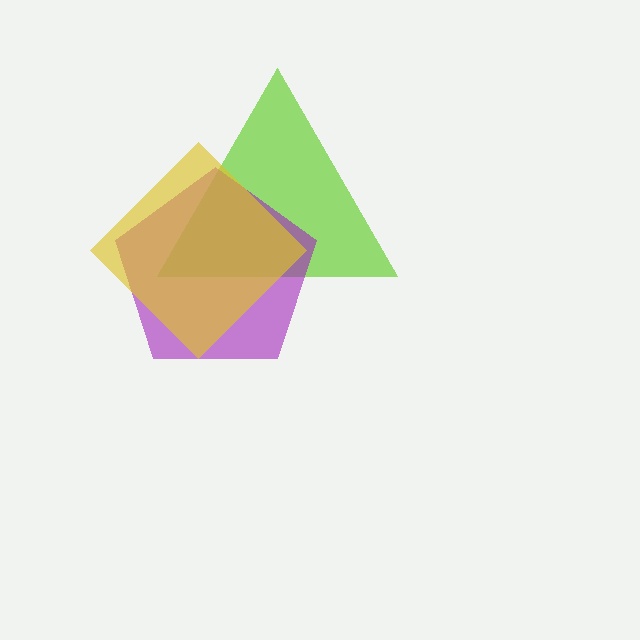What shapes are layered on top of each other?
The layered shapes are: a lime triangle, a purple pentagon, a yellow diamond.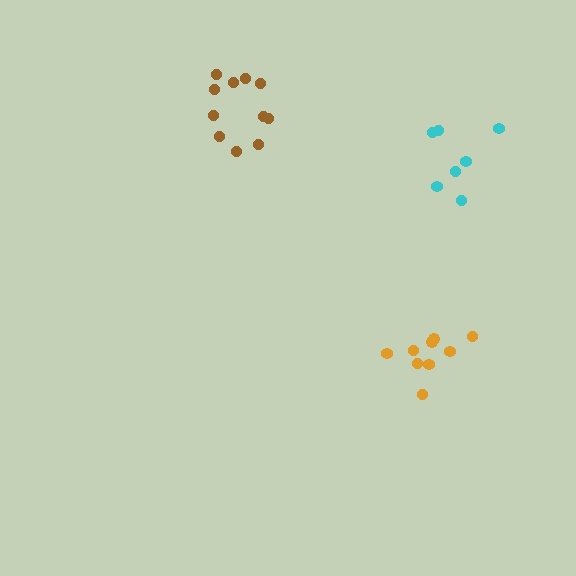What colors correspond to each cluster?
The clusters are colored: orange, brown, cyan.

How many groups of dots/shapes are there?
There are 3 groups.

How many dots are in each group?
Group 1: 9 dots, Group 2: 11 dots, Group 3: 7 dots (27 total).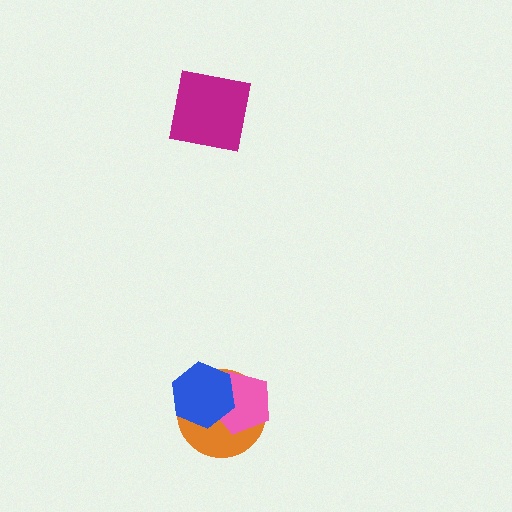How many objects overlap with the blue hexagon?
2 objects overlap with the blue hexagon.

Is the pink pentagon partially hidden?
Yes, it is partially covered by another shape.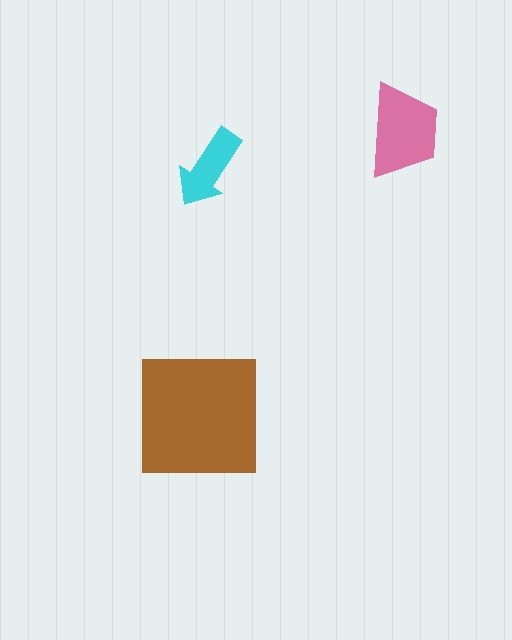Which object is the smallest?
The cyan arrow.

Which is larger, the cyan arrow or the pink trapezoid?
The pink trapezoid.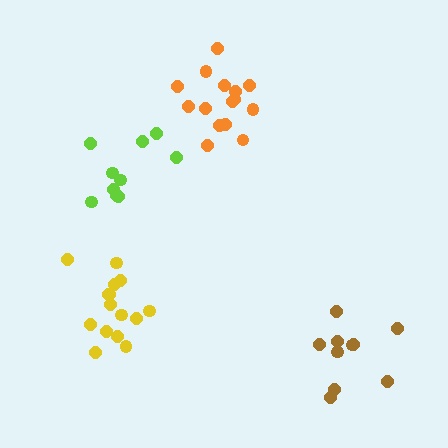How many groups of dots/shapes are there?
There are 4 groups.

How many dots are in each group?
Group 1: 15 dots, Group 2: 10 dots, Group 3: 15 dots, Group 4: 10 dots (50 total).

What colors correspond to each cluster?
The clusters are colored: yellow, lime, orange, brown.